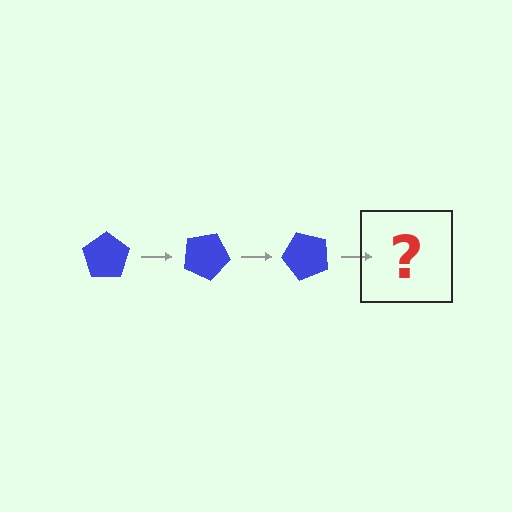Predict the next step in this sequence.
The next step is a blue pentagon rotated 75 degrees.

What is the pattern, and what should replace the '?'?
The pattern is that the pentagon rotates 25 degrees each step. The '?' should be a blue pentagon rotated 75 degrees.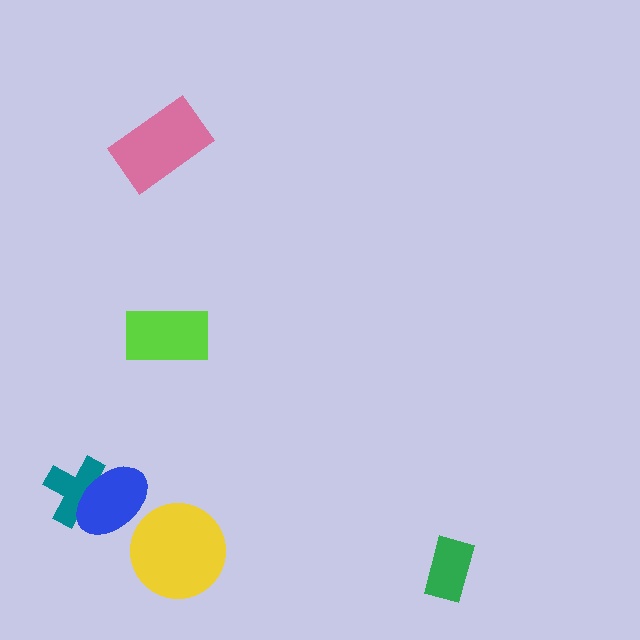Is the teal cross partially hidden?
Yes, it is partially covered by another shape.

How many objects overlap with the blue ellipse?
1 object overlaps with the blue ellipse.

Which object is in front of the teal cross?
The blue ellipse is in front of the teal cross.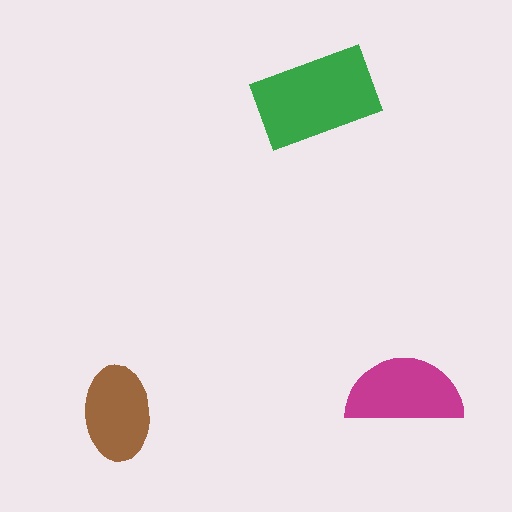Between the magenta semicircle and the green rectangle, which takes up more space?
The green rectangle.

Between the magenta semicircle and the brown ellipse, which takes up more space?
The magenta semicircle.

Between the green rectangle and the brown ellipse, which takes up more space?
The green rectangle.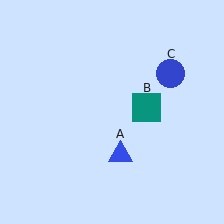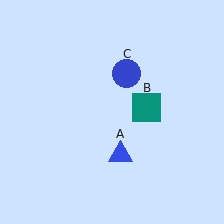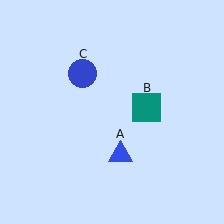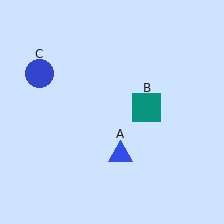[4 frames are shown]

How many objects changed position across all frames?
1 object changed position: blue circle (object C).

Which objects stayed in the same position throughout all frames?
Blue triangle (object A) and teal square (object B) remained stationary.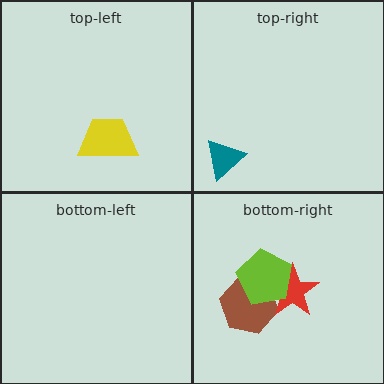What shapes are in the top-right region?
The teal triangle.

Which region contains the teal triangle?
The top-right region.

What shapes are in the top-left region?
The yellow trapezoid.